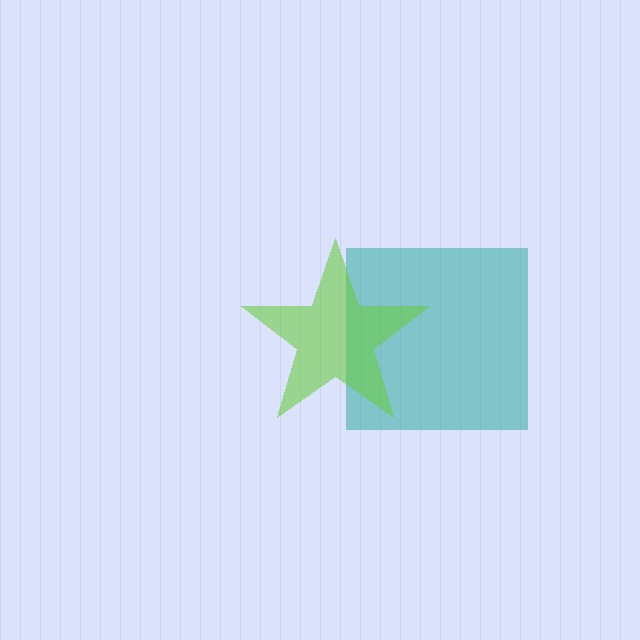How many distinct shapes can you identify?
There are 2 distinct shapes: a teal square, a lime star.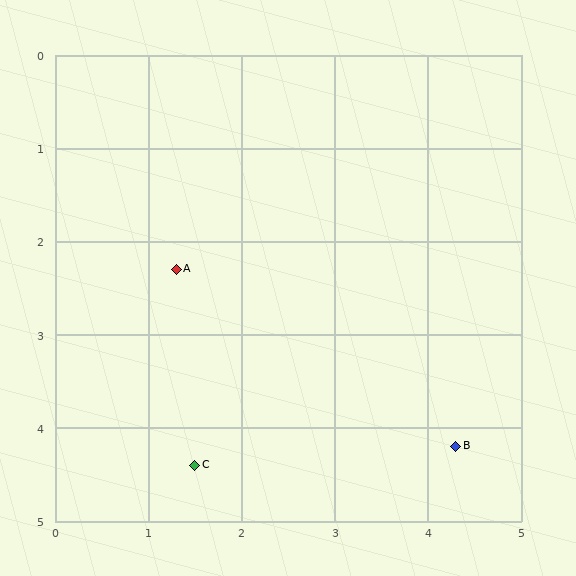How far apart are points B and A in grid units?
Points B and A are about 3.6 grid units apart.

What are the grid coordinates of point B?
Point B is at approximately (4.3, 4.2).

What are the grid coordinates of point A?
Point A is at approximately (1.3, 2.3).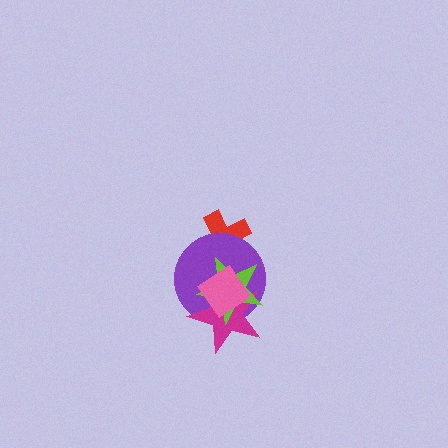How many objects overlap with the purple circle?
4 objects overlap with the purple circle.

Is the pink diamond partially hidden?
No, no other shape covers it.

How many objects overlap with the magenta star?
3 objects overlap with the magenta star.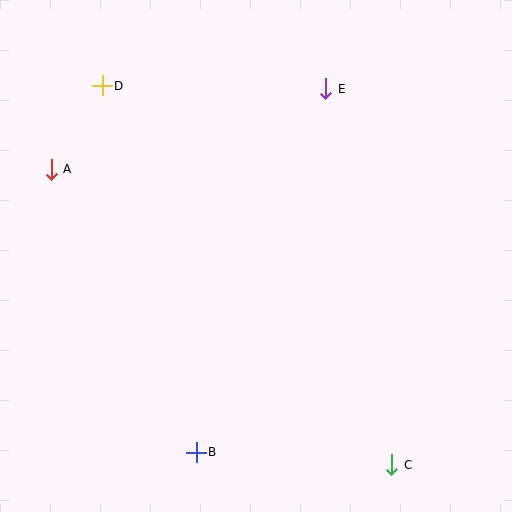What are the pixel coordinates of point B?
Point B is at (196, 452).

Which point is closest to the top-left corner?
Point D is closest to the top-left corner.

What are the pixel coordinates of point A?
Point A is at (51, 169).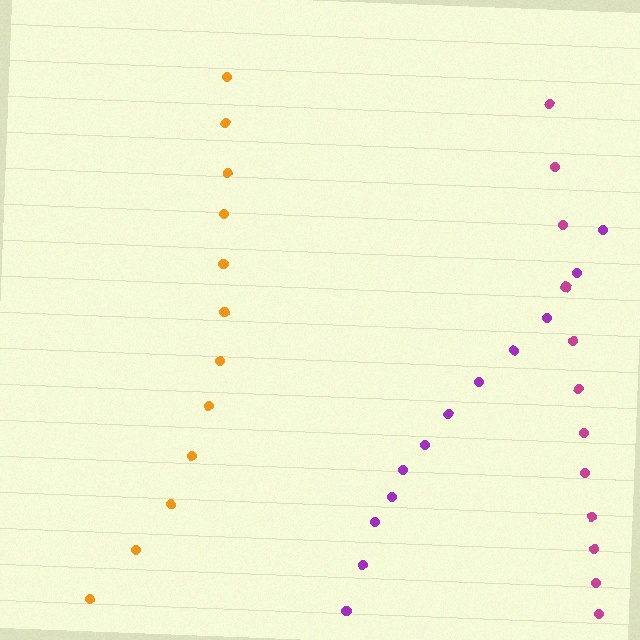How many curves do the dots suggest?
There are 3 distinct paths.